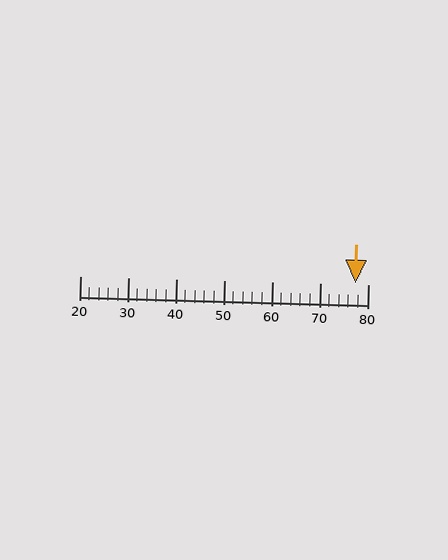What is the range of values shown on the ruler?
The ruler shows values from 20 to 80.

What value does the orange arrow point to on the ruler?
The orange arrow points to approximately 77.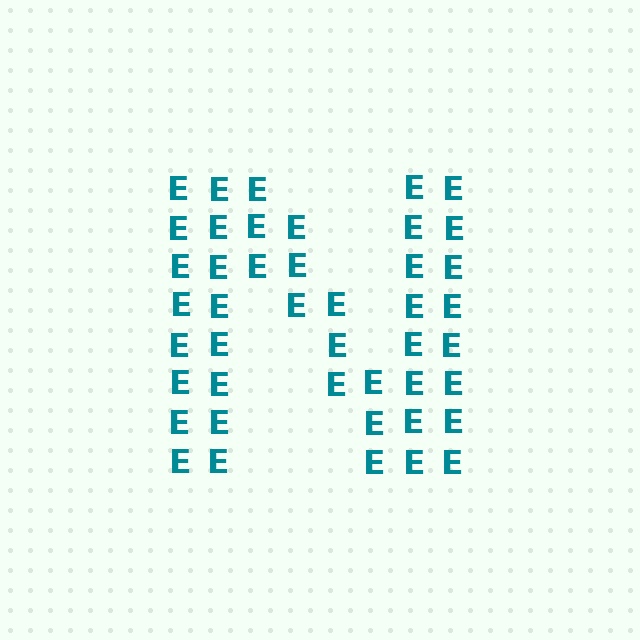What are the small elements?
The small elements are letter E's.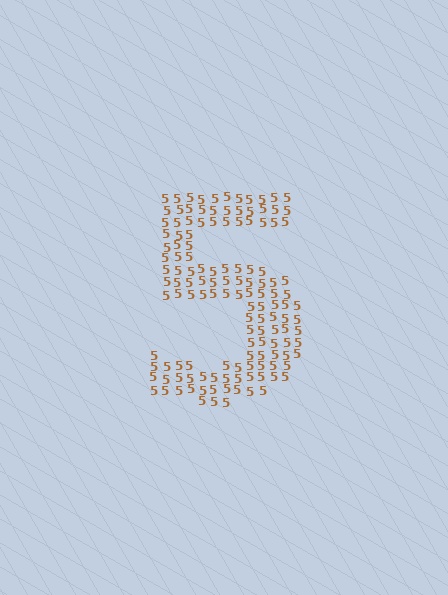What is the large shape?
The large shape is the digit 5.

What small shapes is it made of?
It is made of small digit 5's.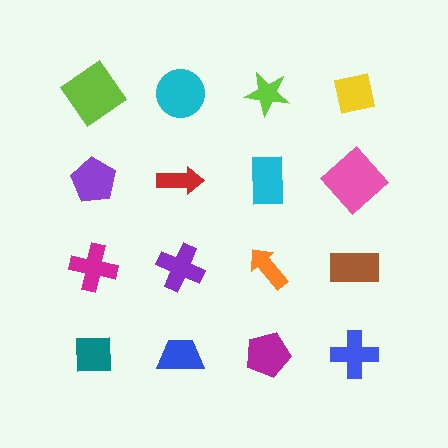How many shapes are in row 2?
4 shapes.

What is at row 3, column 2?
A purple cross.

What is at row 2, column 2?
A red arrow.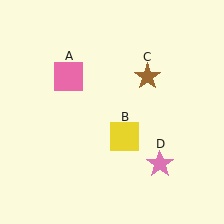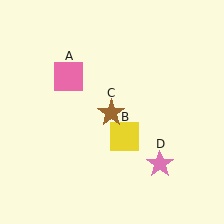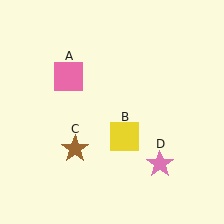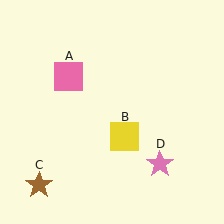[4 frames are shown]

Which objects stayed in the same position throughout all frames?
Pink square (object A) and yellow square (object B) and pink star (object D) remained stationary.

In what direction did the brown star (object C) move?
The brown star (object C) moved down and to the left.